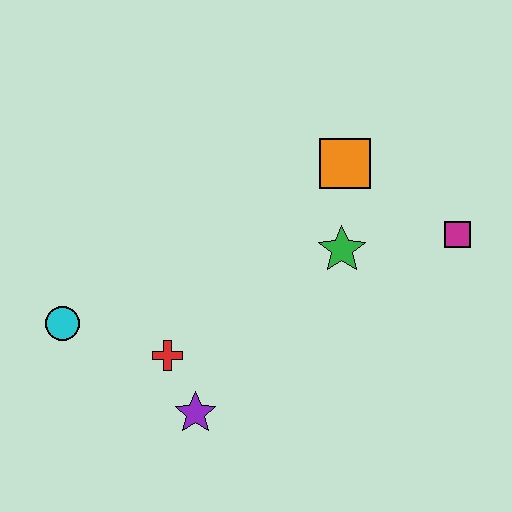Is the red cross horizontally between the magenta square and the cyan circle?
Yes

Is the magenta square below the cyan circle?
No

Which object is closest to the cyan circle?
The red cross is closest to the cyan circle.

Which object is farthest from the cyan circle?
The magenta square is farthest from the cyan circle.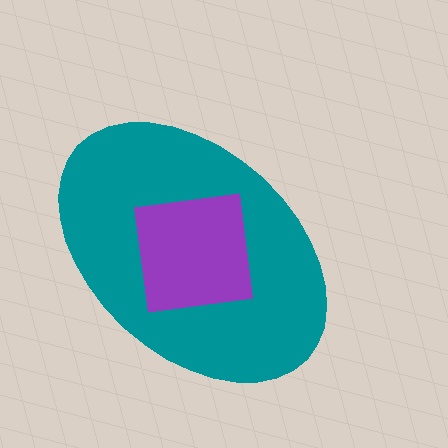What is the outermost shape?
The teal ellipse.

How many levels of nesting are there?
2.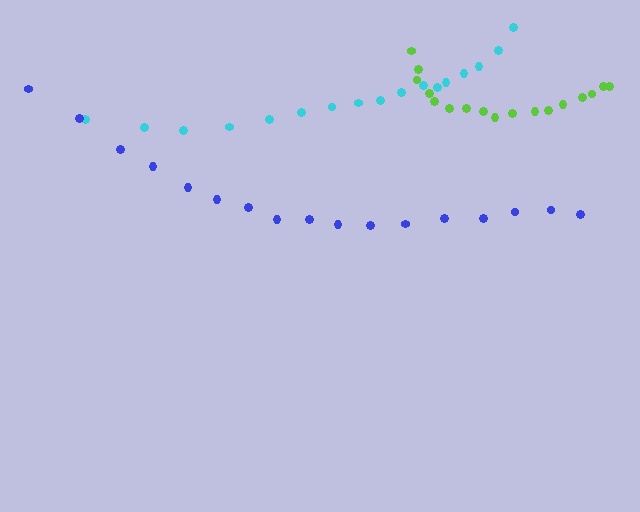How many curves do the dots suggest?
There are 3 distinct paths.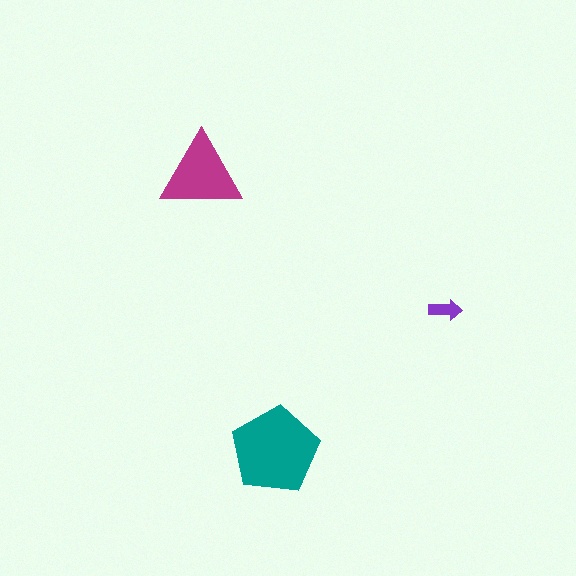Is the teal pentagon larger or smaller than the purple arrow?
Larger.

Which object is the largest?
The teal pentagon.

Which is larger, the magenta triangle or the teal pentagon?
The teal pentagon.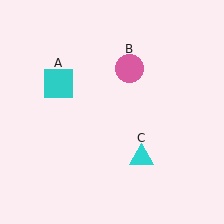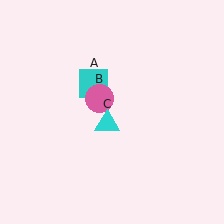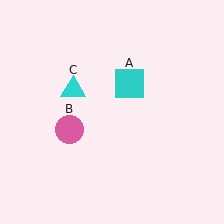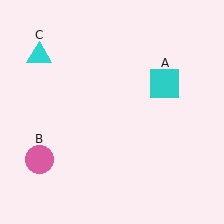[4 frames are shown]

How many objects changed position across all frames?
3 objects changed position: cyan square (object A), pink circle (object B), cyan triangle (object C).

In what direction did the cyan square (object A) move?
The cyan square (object A) moved right.